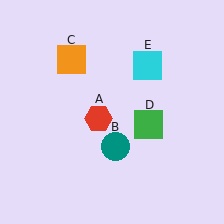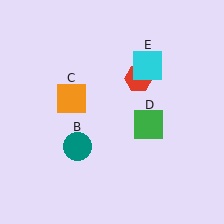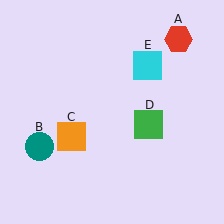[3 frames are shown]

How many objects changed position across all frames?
3 objects changed position: red hexagon (object A), teal circle (object B), orange square (object C).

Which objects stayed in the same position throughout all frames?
Green square (object D) and cyan square (object E) remained stationary.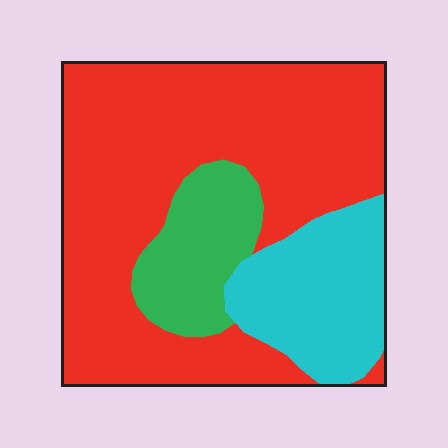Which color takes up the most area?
Red, at roughly 65%.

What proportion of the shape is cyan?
Cyan covers around 20% of the shape.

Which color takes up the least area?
Green, at roughly 15%.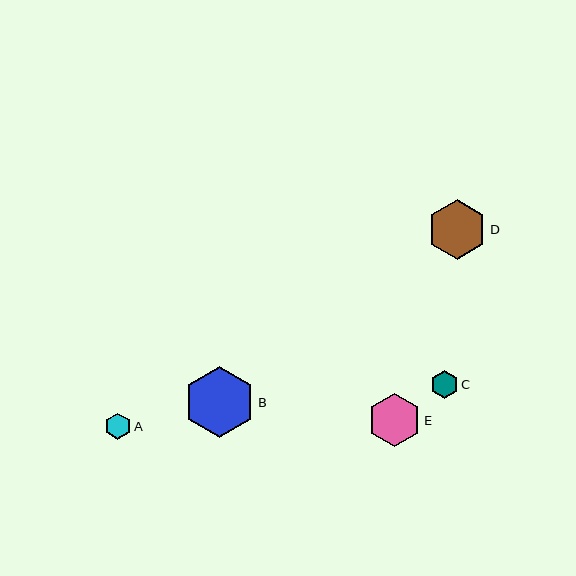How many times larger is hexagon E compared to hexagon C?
Hexagon E is approximately 1.9 times the size of hexagon C.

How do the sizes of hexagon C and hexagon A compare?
Hexagon C and hexagon A are approximately the same size.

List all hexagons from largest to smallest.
From largest to smallest: B, D, E, C, A.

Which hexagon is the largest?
Hexagon B is the largest with a size of approximately 71 pixels.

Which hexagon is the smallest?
Hexagon A is the smallest with a size of approximately 26 pixels.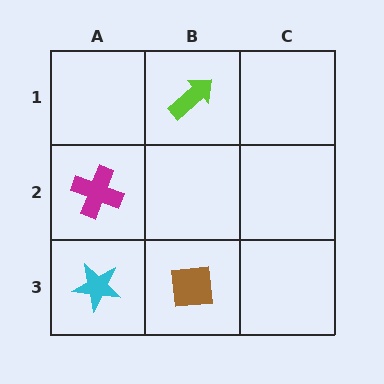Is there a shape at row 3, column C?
No, that cell is empty.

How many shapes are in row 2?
1 shape.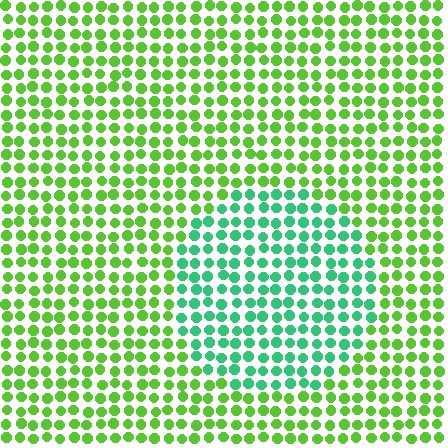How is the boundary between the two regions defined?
The boundary is defined purely by a slight shift in hue (about 44 degrees). Spacing, size, and orientation are identical on both sides.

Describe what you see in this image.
The image is filled with small lime elements in a uniform arrangement. A circle-shaped region is visible where the elements are tinted to a slightly different hue, forming a subtle color boundary.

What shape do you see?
I see a circle.